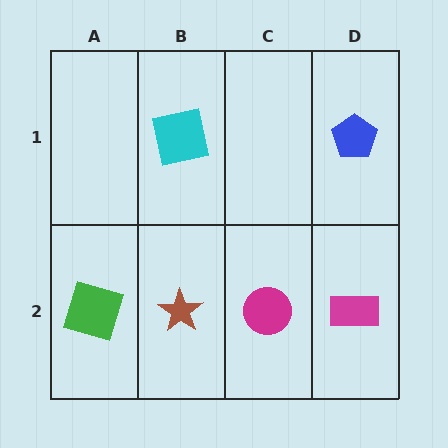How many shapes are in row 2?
4 shapes.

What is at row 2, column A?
A green square.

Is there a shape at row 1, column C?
No, that cell is empty.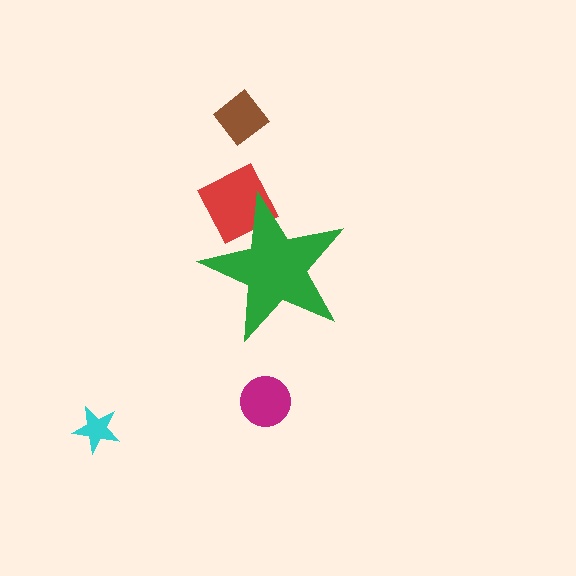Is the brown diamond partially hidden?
No, the brown diamond is fully visible.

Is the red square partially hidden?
Yes, the red square is partially hidden behind the green star.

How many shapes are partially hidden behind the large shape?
1 shape is partially hidden.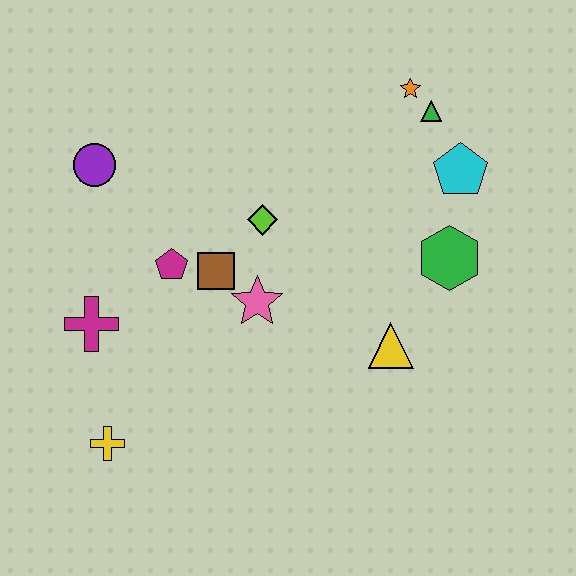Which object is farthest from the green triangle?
The yellow cross is farthest from the green triangle.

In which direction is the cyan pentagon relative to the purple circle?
The cyan pentagon is to the right of the purple circle.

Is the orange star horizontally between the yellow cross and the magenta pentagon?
No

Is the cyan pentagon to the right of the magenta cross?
Yes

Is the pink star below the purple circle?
Yes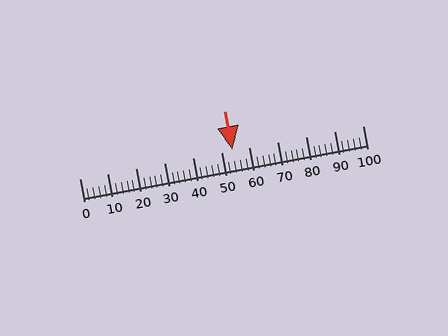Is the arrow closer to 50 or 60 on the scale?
The arrow is closer to 50.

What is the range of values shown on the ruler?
The ruler shows values from 0 to 100.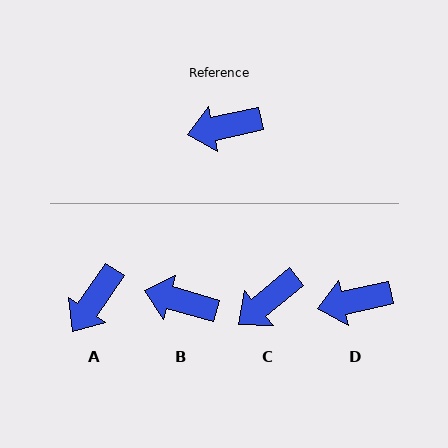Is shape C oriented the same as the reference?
No, it is off by about 27 degrees.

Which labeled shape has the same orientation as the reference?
D.